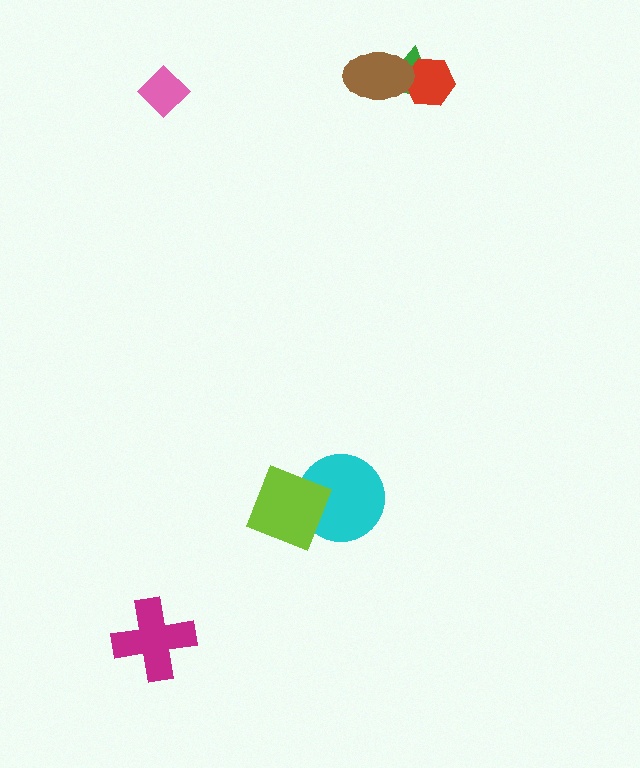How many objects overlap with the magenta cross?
0 objects overlap with the magenta cross.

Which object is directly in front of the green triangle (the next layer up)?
The red hexagon is directly in front of the green triangle.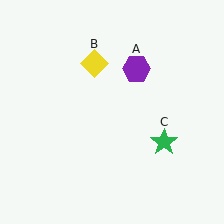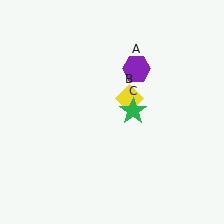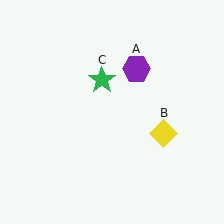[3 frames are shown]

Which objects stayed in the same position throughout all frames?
Purple hexagon (object A) remained stationary.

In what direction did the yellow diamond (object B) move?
The yellow diamond (object B) moved down and to the right.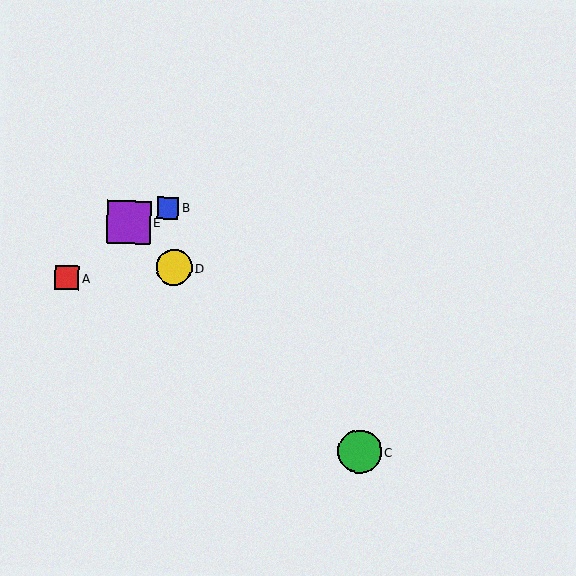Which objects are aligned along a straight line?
Objects C, D, E are aligned along a straight line.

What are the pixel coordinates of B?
Object B is at (168, 208).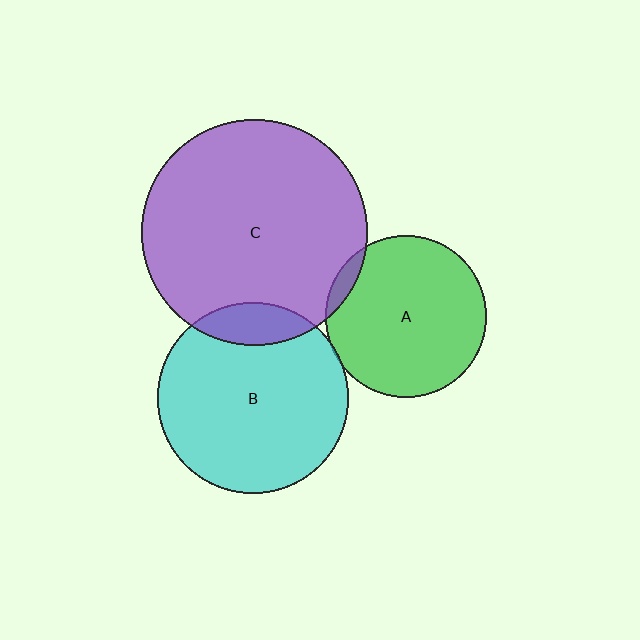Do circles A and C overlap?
Yes.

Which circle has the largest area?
Circle C (purple).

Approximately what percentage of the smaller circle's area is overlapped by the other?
Approximately 5%.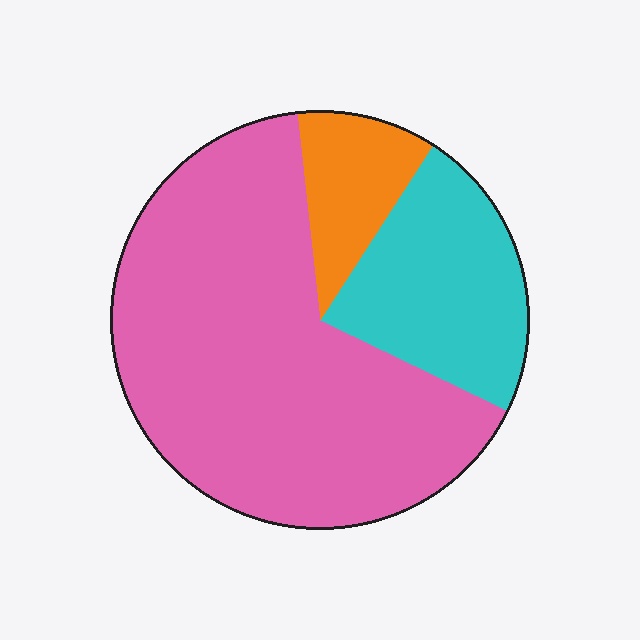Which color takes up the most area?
Pink, at roughly 65%.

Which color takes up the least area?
Orange, at roughly 10%.